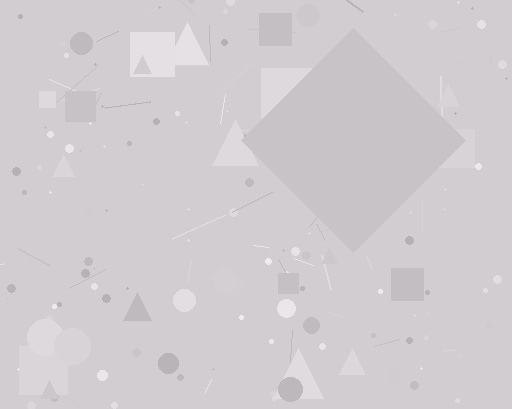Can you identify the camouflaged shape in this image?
The camouflaged shape is a diamond.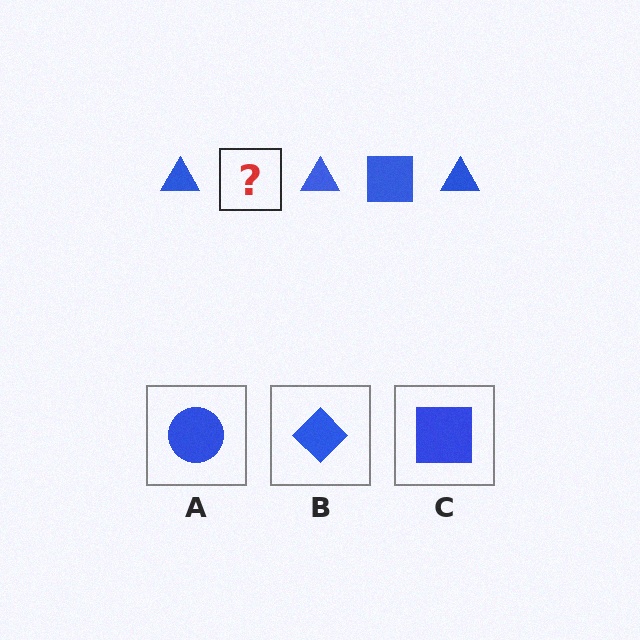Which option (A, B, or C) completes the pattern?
C.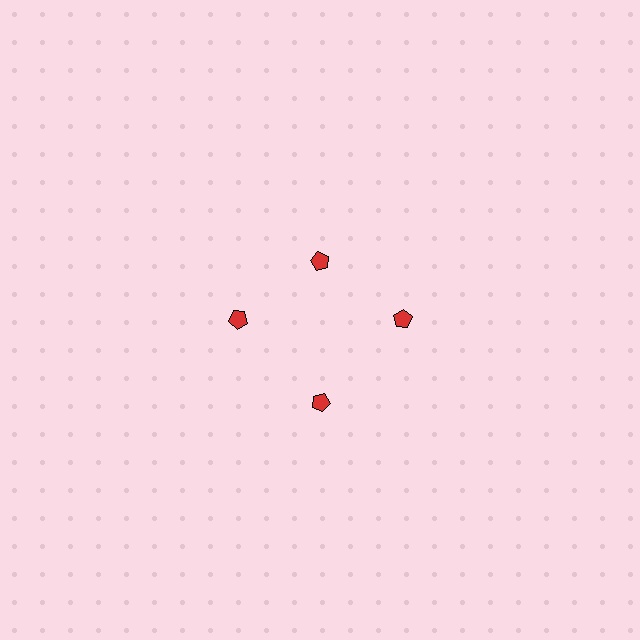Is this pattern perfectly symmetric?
No. The 4 red pentagons are arranged in a ring, but one element near the 12 o'clock position is pulled inward toward the center, breaking the 4-fold rotational symmetry.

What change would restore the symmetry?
The symmetry would be restored by moving it outward, back onto the ring so that all 4 pentagons sit at equal angles and equal distance from the center.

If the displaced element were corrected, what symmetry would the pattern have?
It would have 4-fold rotational symmetry — the pattern would map onto itself every 90 degrees.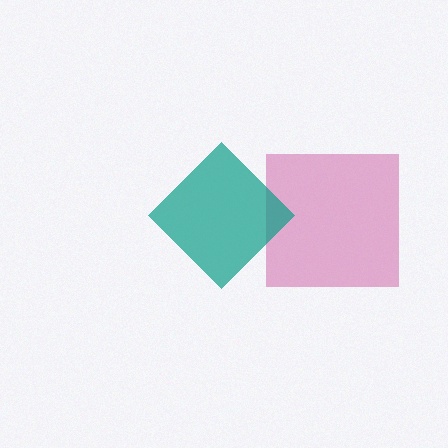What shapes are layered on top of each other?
The layered shapes are: a magenta square, a teal diamond.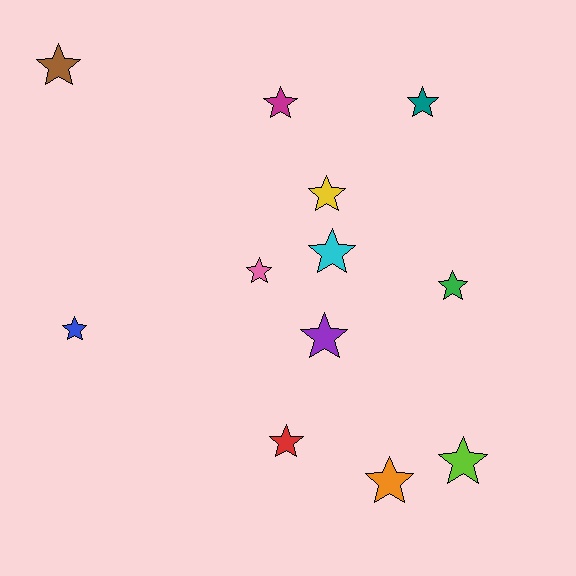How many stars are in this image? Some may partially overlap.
There are 12 stars.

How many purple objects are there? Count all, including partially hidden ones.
There is 1 purple object.